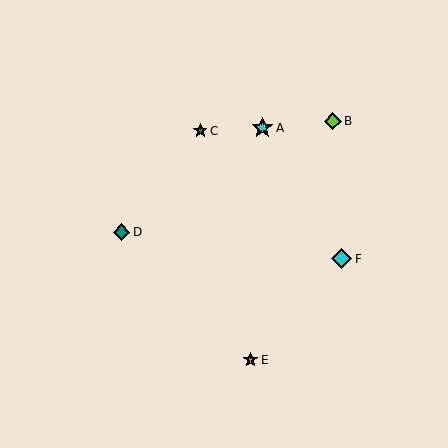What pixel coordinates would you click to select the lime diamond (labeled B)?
Click at (333, 121) to select the lime diamond B.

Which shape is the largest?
The cyan star (labeled A) is the largest.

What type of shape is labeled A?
Shape A is a cyan star.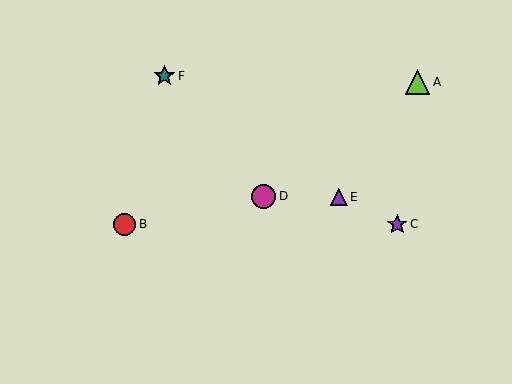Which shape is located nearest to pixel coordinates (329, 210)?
The purple triangle (labeled E) at (339, 197) is nearest to that location.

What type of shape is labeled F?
Shape F is a teal star.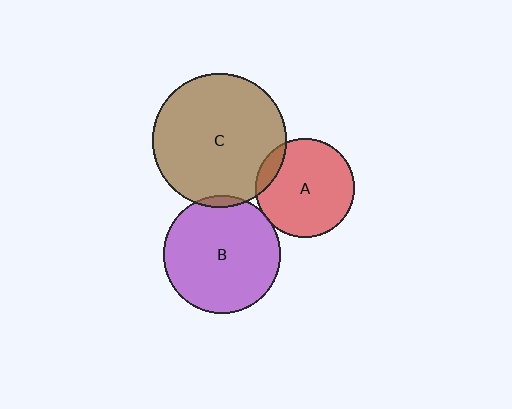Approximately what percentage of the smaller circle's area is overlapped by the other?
Approximately 5%.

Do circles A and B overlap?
Yes.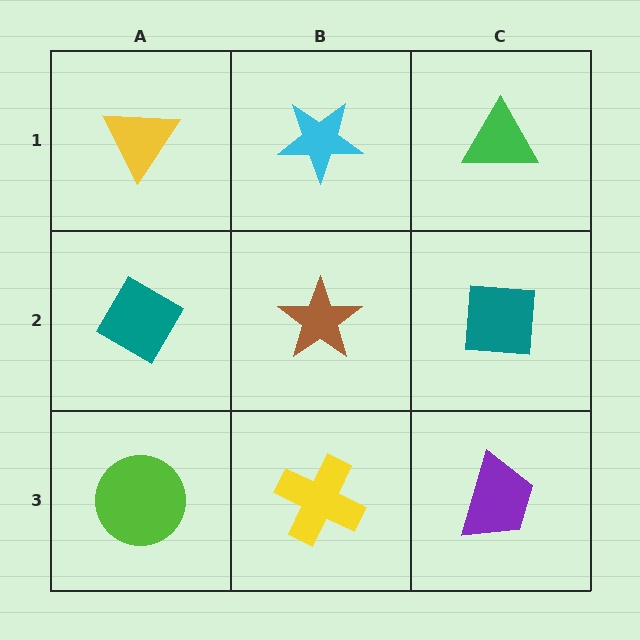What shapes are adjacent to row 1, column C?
A teal square (row 2, column C), a cyan star (row 1, column B).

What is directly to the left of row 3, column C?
A yellow cross.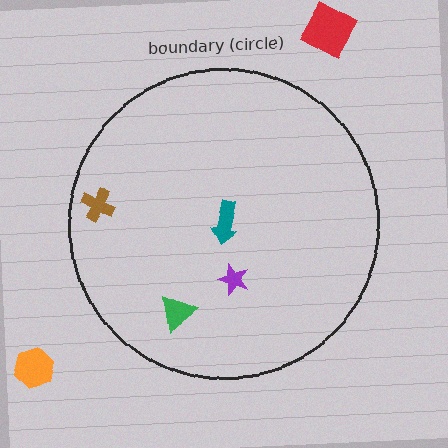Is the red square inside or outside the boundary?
Outside.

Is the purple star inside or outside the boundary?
Inside.